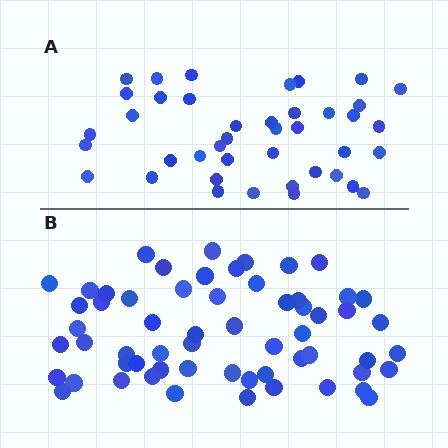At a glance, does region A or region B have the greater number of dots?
Region B (the bottom region) has more dots.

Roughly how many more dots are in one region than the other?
Region B has approximately 20 more dots than region A.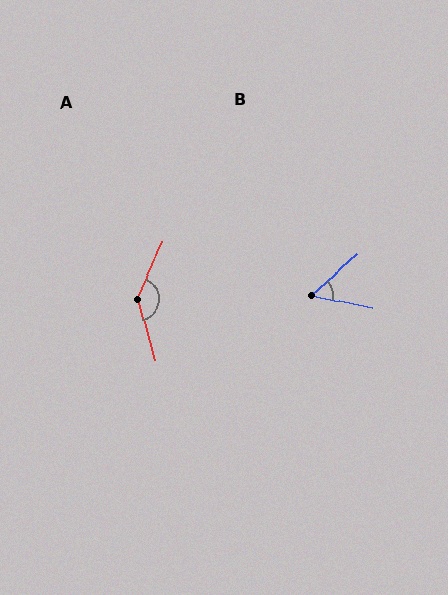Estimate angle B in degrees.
Approximately 53 degrees.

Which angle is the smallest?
B, at approximately 53 degrees.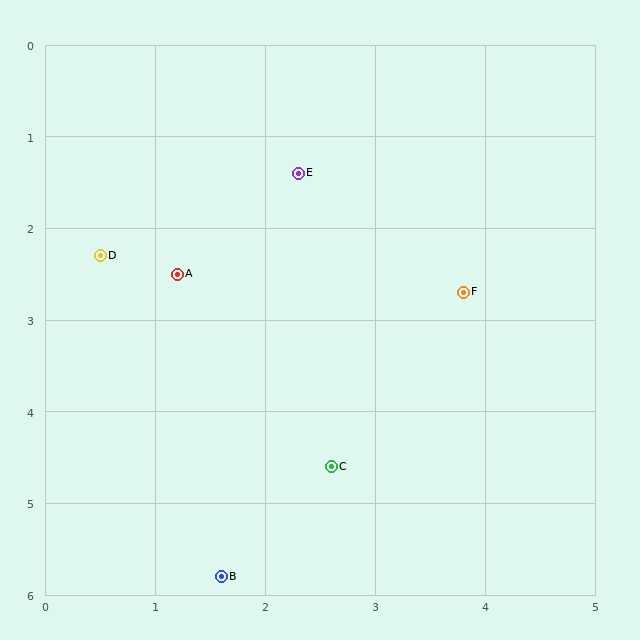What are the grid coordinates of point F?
Point F is at approximately (3.8, 2.7).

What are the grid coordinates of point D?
Point D is at approximately (0.5, 2.3).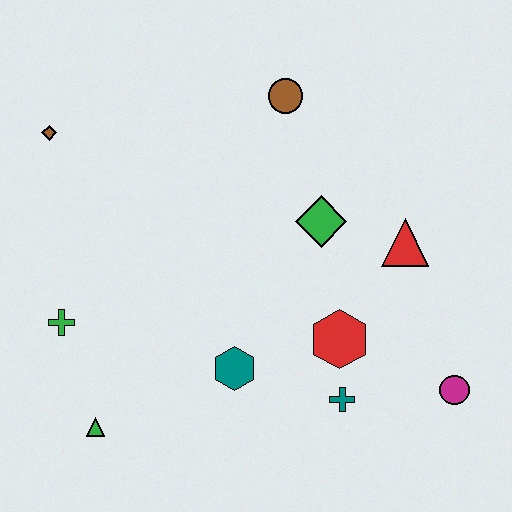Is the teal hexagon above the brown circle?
No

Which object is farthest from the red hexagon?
The brown diamond is farthest from the red hexagon.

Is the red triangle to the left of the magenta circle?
Yes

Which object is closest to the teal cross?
The red hexagon is closest to the teal cross.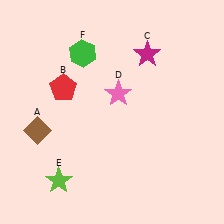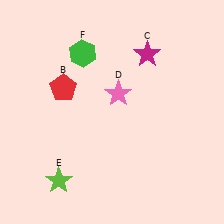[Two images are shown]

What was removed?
The brown diamond (A) was removed in Image 2.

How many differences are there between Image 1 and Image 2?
There is 1 difference between the two images.